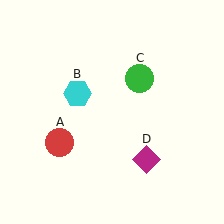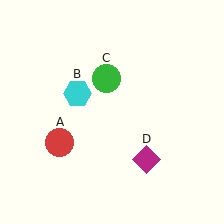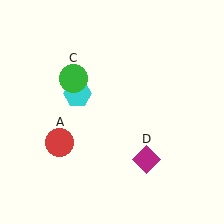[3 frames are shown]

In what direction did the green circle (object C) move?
The green circle (object C) moved left.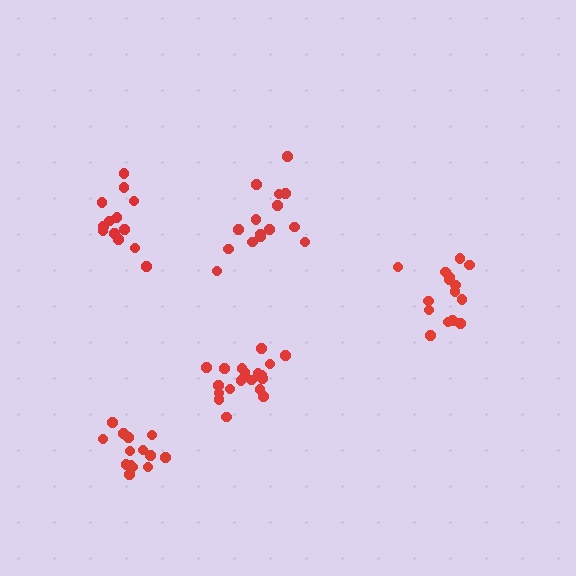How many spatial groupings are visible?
There are 5 spatial groupings.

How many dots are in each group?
Group 1: 13 dots, Group 2: 15 dots, Group 3: 19 dots, Group 4: 14 dots, Group 5: 15 dots (76 total).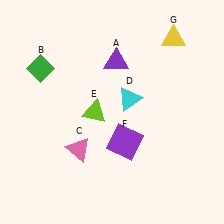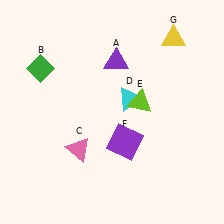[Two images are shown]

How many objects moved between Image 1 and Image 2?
1 object moved between the two images.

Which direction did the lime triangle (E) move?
The lime triangle (E) moved right.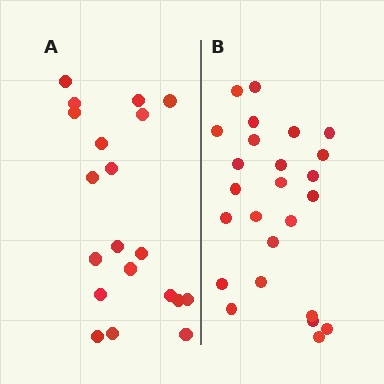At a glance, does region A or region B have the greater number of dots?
Region B (the right region) has more dots.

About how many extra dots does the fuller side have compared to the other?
Region B has about 5 more dots than region A.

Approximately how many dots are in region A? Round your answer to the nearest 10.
About 20 dots.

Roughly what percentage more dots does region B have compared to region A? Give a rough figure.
About 25% more.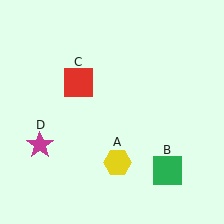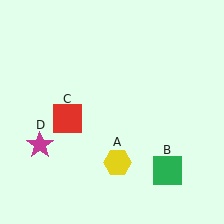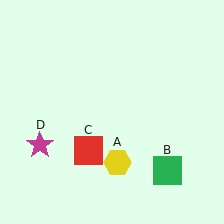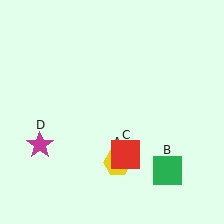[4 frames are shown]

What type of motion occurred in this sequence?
The red square (object C) rotated counterclockwise around the center of the scene.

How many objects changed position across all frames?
1 object changed position: red square (object C).